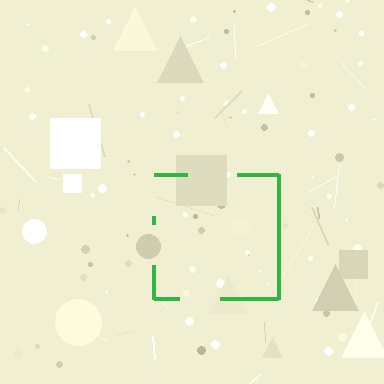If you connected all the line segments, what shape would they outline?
They would outline a square.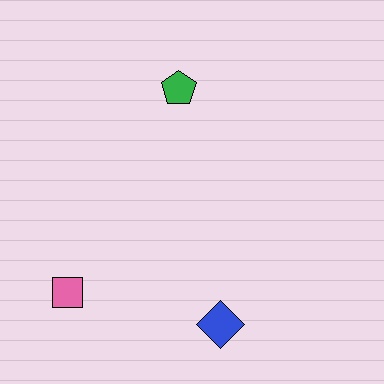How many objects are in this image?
There are 3 objects.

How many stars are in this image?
There are no stars.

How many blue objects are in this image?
There is 1 blue object.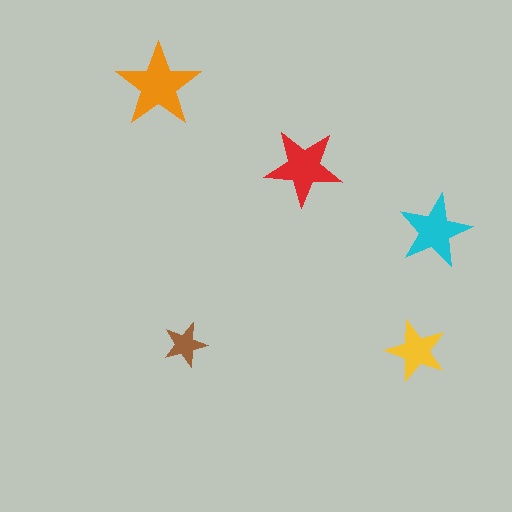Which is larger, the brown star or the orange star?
The orange one.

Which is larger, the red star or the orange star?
The orange one.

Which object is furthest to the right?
The cyan star is rightmost.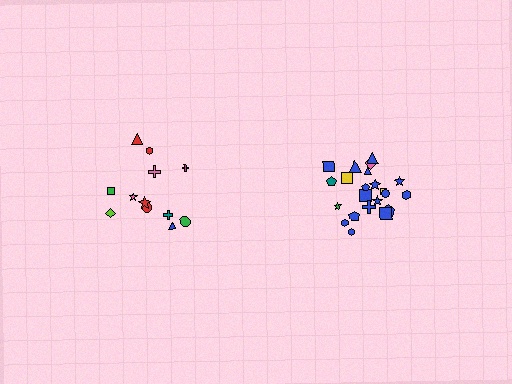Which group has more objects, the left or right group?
The right group.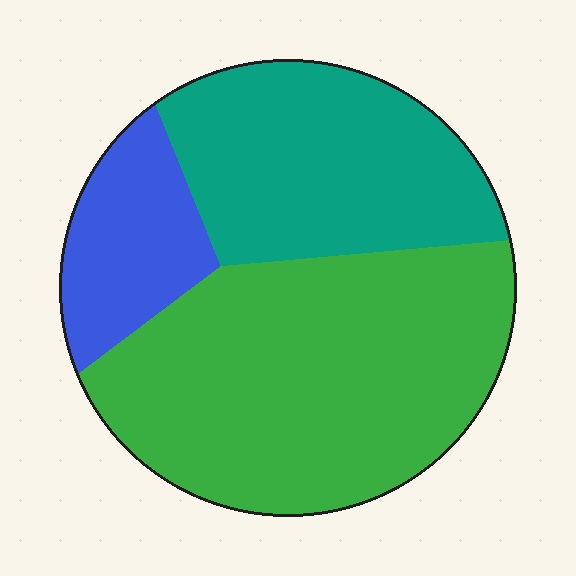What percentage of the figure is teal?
Teal covers around 30% of the figure.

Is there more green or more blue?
Green.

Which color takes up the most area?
Green, at roughly 55%.